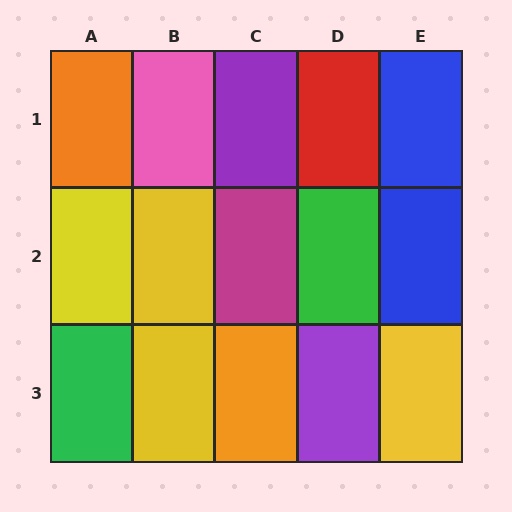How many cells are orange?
2 cells are orange.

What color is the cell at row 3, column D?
Purple.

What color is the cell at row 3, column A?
Green.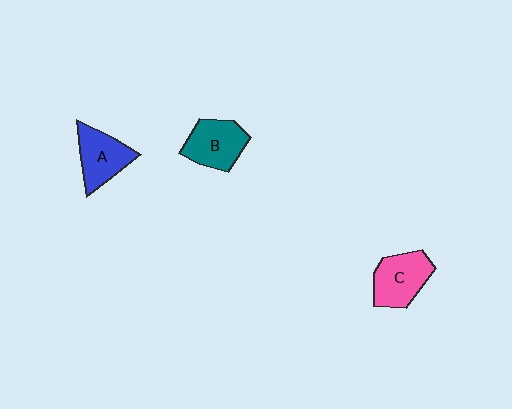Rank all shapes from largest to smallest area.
From largest to smallest: C (pink), B (teal), A (blue).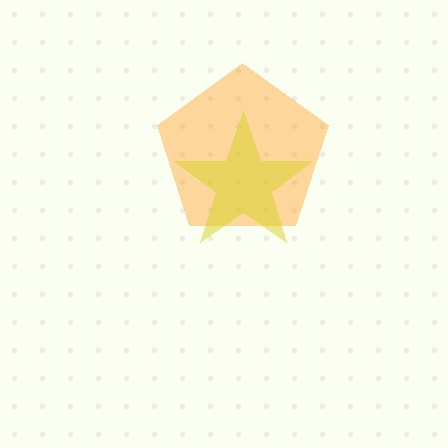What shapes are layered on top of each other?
The layered shapes are: an orange pentagon, a yellow star.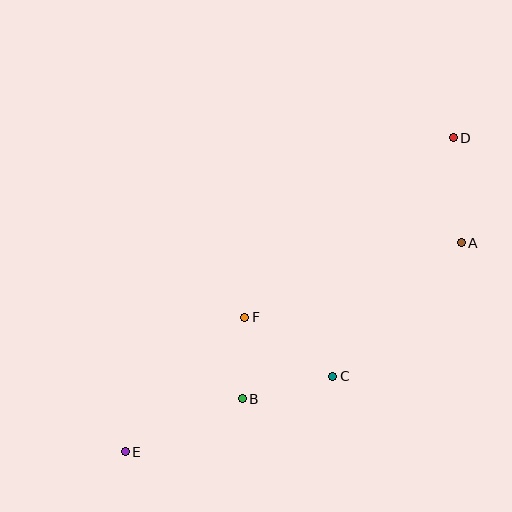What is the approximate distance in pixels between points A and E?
The distance between A and E is approximately 396 pixels.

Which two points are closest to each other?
Points B and F are closest to each other.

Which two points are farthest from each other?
Points D and E are farthest from each other.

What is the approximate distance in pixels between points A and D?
The distance between A and D is approximately 105 pixels.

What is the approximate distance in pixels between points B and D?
The distance between B and D is approximately 335 pixels.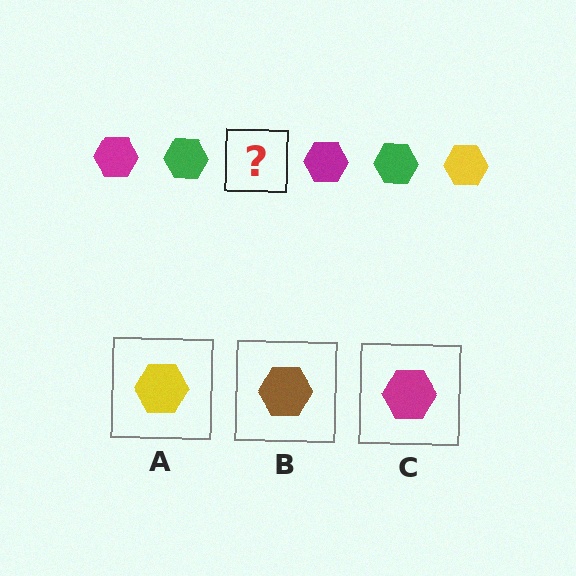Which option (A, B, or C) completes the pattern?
A.